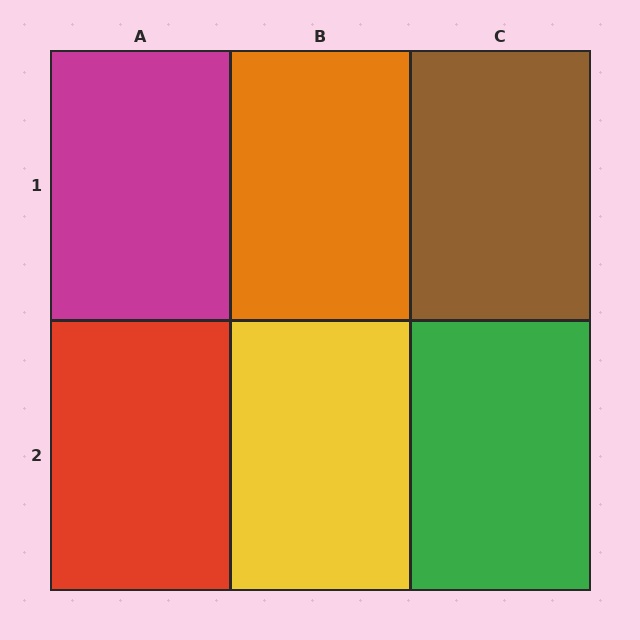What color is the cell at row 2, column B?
Yellow.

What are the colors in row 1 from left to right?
Magenta, orange, brown.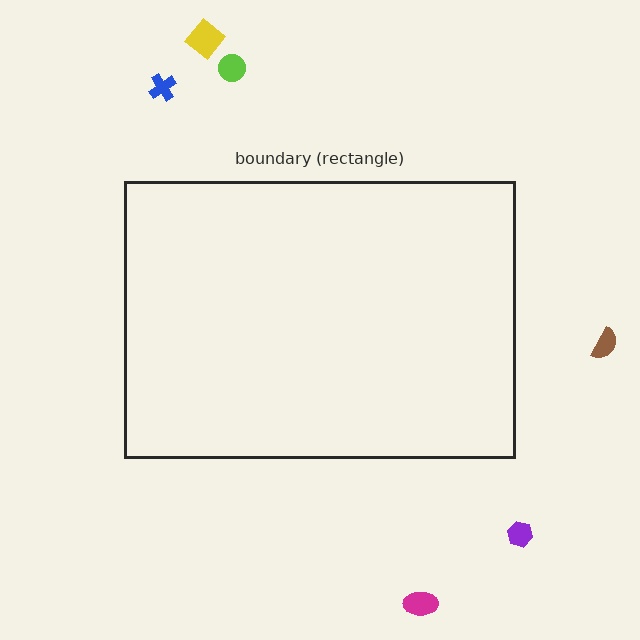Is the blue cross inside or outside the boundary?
Outside.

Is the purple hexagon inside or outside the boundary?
Outside.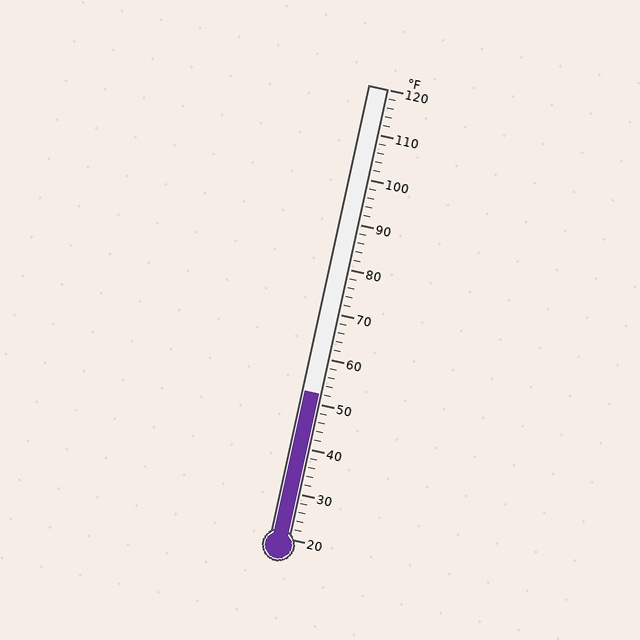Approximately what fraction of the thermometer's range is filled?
The thermometer is filled to approximately 30% of its range.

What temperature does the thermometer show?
The thermometer shows approximately 52°F.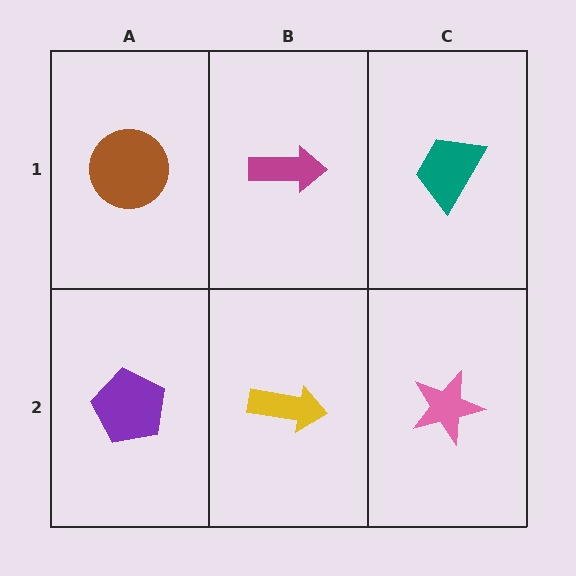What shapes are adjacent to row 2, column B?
A magenta arrow (row 1, column B), a purple pentagon (row 2, column A), a pink star (row 2, column C).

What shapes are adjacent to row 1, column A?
A purple pentagon (row 2, column A), a magenta arrow (row 1, column B).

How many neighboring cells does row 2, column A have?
2.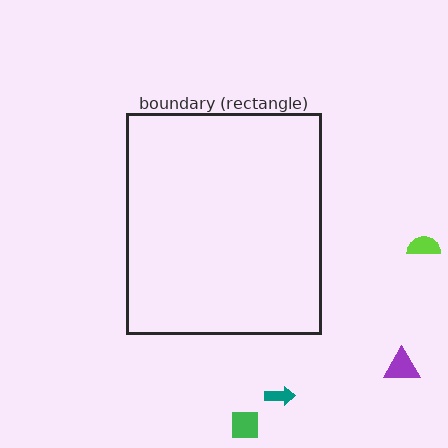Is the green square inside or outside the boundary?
Outside.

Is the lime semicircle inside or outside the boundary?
Outside.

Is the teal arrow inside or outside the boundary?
Outside.